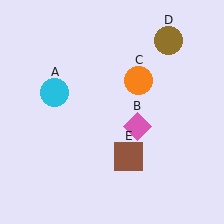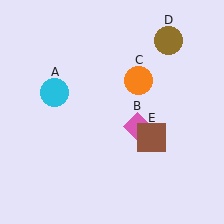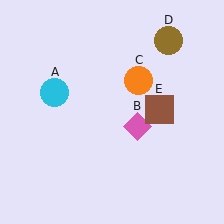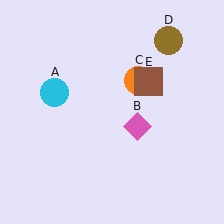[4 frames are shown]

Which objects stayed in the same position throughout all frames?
Cyan circle (object A) and pink diamond (object B) and orange circle (object C) and brown circle (object D) remained stationary.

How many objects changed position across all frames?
1 object changed position: brown square (object E).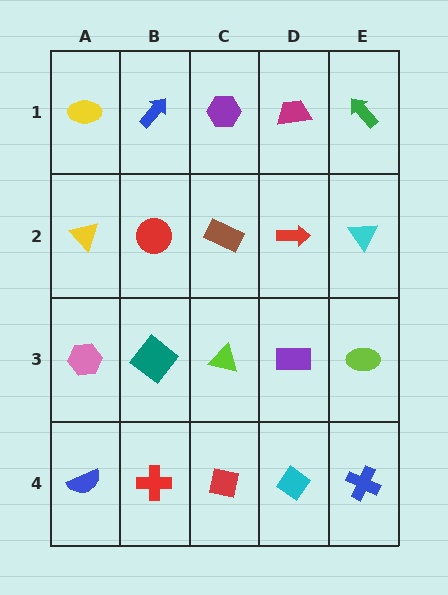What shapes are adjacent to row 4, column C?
A lime triangle (row 3, column C), a red cross (row 4, column B), a cyan diamond (row 4, column D).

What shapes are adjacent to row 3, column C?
A brown rectangle (row 2, column C), a red square (row 4, column C), a teal diamond (row 3, column B), a purple rectangle (row 3, column D).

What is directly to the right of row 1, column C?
A magenta trapezoid.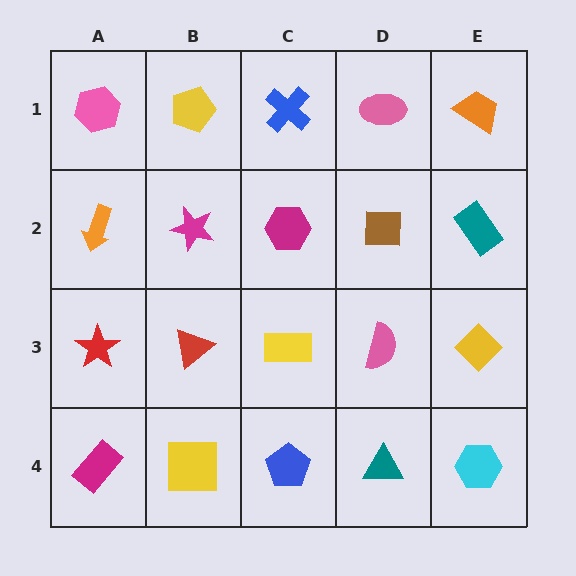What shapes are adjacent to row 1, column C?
A magenta hexagon (row 2, column C), a yellow pentagon (row 1, column B), a pink ellipse (row 1, column D).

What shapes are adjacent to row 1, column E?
A teal rectangle (row 2, column E), a pink ellipse (row 1, column D).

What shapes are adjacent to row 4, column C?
A yellow rectangle (row 3, column C), a yellow square (row 4, column B), a teal triangle (row 4, column D).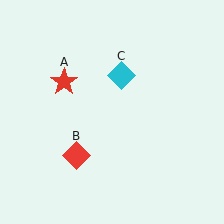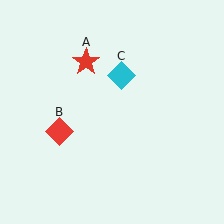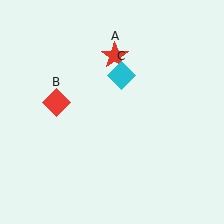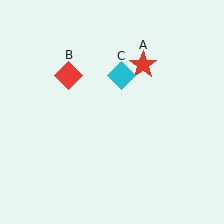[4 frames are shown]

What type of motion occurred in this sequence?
The red star (object A), red diamond (object B) rotated clockwise around the center of the scene.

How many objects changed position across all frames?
2 objects changed position: red star (object A), red diamond (object B).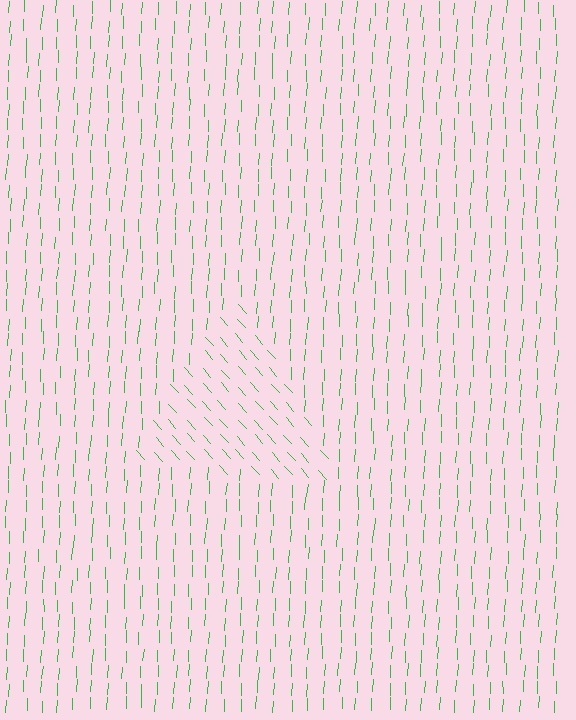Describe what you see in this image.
The image is filled with small green line segments. A triangle region in the image has lines oriented differently from the surrounding lines, creating a visible texture boundary.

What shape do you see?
I see a triangle.